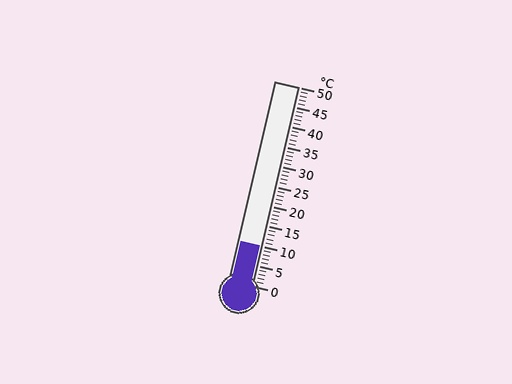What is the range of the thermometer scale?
The thermometer scale ranges from 0°C to 50°C.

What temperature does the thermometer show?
The thermometer shows approximately 10°C.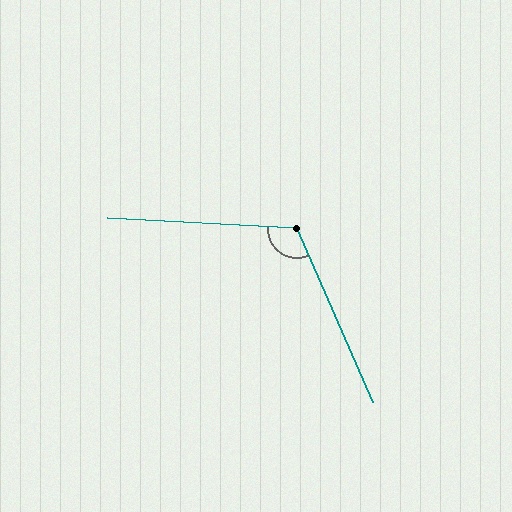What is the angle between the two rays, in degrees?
Approximately 117 degrees.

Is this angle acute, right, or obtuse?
It is obtuse.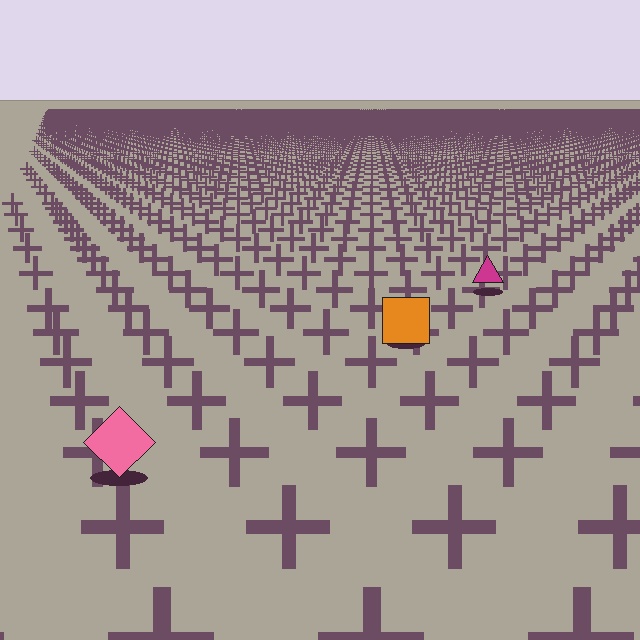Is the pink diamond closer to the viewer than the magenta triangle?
Yes. The pink diamond is closer — you can tell from the texture gradient: the ground texture is coarser near it.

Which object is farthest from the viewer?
The magenta triangle is farthest from the viewer. It appears smaller and the ground texture around it is denser.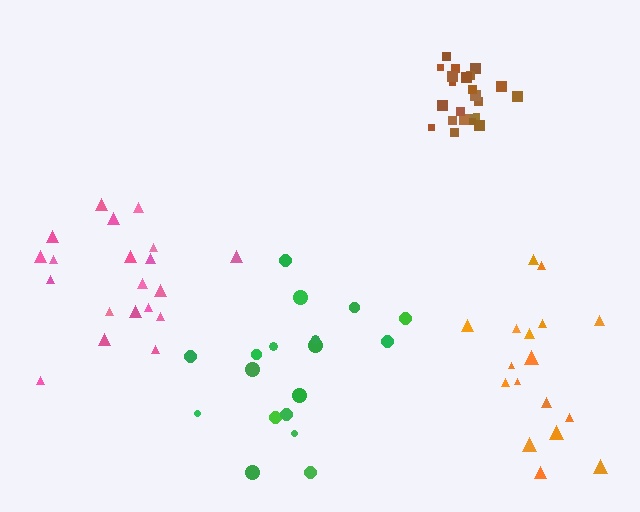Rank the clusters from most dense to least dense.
brown, pink, orange, green.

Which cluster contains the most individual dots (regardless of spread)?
Brown (23).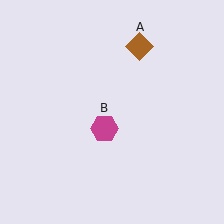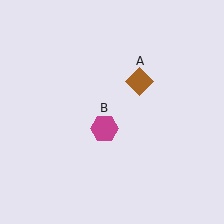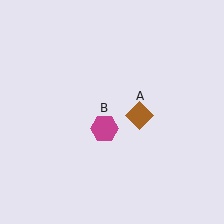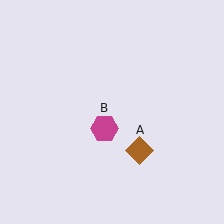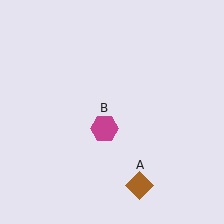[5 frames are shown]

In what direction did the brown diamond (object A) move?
The brown diamond (object A) moved down.